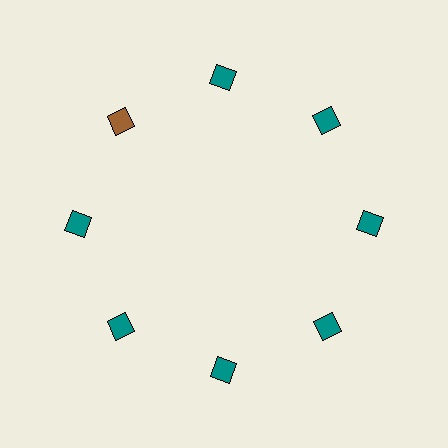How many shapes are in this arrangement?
There are 8 shapes arranged in a ring pattern.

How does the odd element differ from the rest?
It has a different color: brown instead of teal.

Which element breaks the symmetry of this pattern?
The brown diamond at roughly the 10 o'clock position breaks the symmetry. All other shapes are teal diamonds.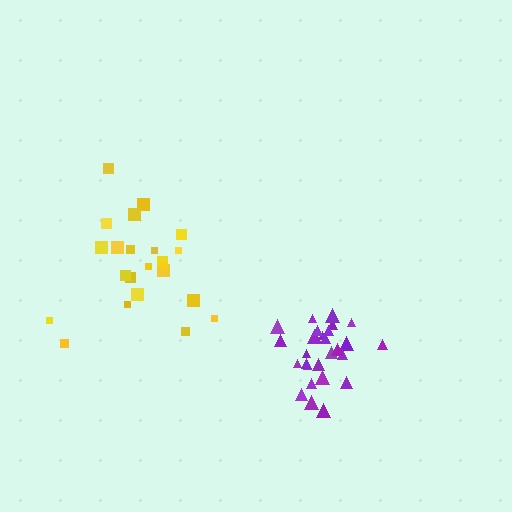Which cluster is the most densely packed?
Purple.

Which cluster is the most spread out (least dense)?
Yellow.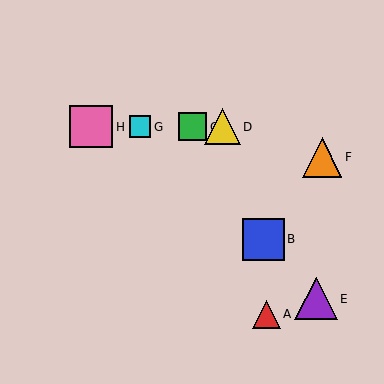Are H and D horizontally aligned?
Yes, both are at y≈127.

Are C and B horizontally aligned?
No, C is at y≈127 and B is at y≈239.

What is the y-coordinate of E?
Object E is at y≈299.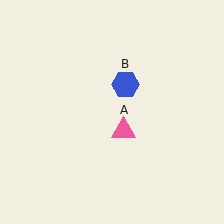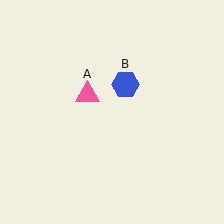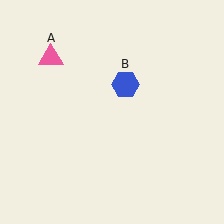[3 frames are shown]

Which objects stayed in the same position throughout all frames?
Blue hexagon (object B) remained stationary.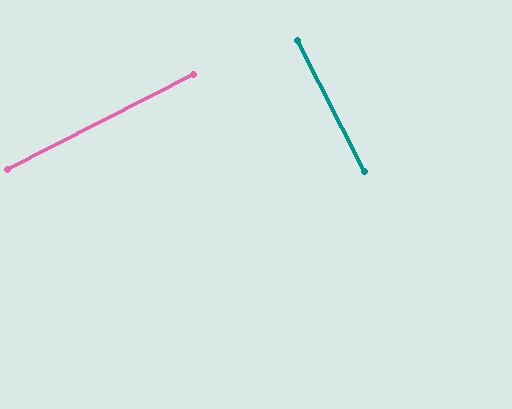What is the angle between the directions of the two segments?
Approximately 90 degrees.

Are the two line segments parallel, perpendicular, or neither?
Perpendicular — they meet at approximately 90°.